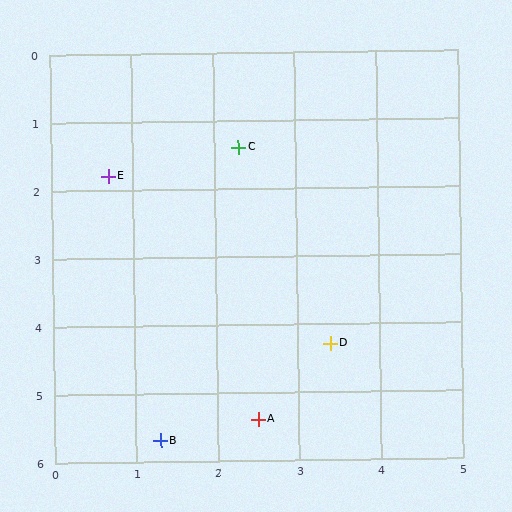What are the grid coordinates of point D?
Point D is at approximately (3.4, 4.3).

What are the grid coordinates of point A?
Point A is at approximately (2.5, 5.4).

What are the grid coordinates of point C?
Point C is at approximately (2.3, 1.4).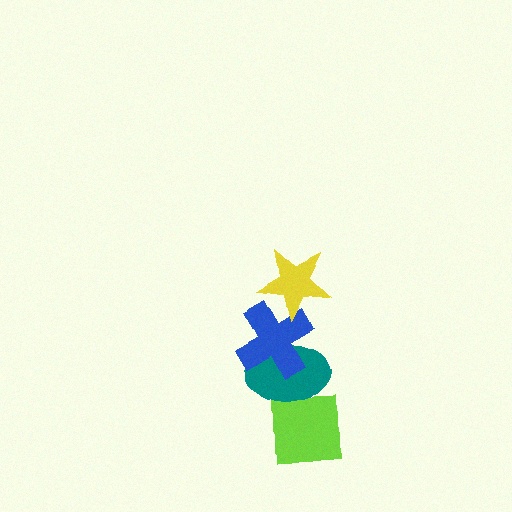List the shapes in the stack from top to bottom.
From top to bottom: the yellow star, the blue cross, the teal ellipse, the lime square.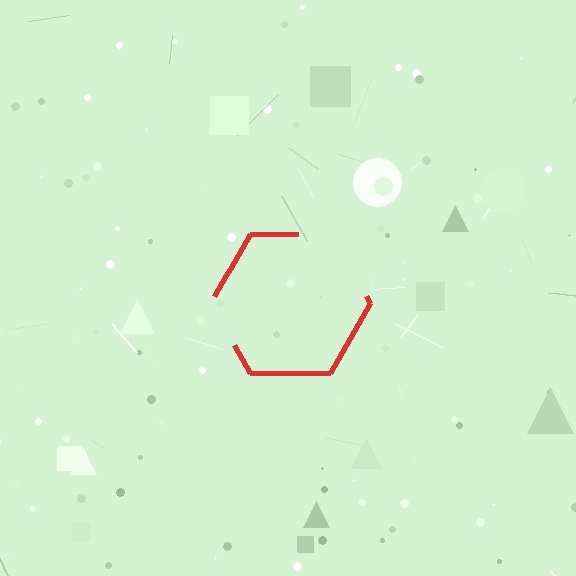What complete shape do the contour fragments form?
The contour fragments form a hexagon.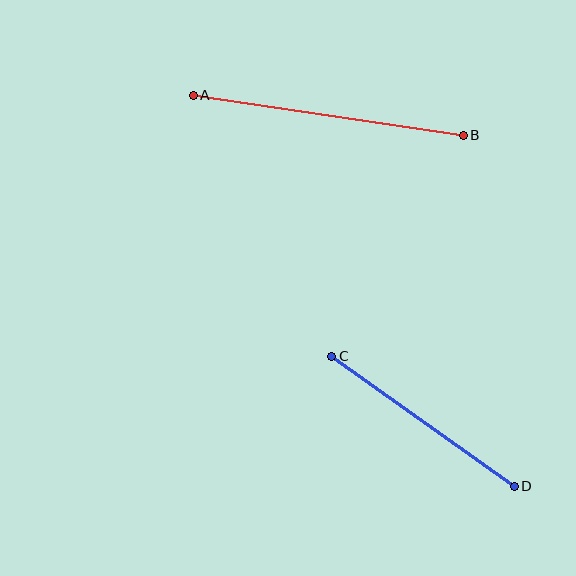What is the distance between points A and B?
The distance is approximately 273 pixels.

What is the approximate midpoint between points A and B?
The midpoint is at approximately (328, 115) pixels.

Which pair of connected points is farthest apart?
Points A and B are farthest apart.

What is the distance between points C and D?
The distance is approximately 224 pixels.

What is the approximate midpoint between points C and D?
The midpoint is at approximately (423, 421) pixels.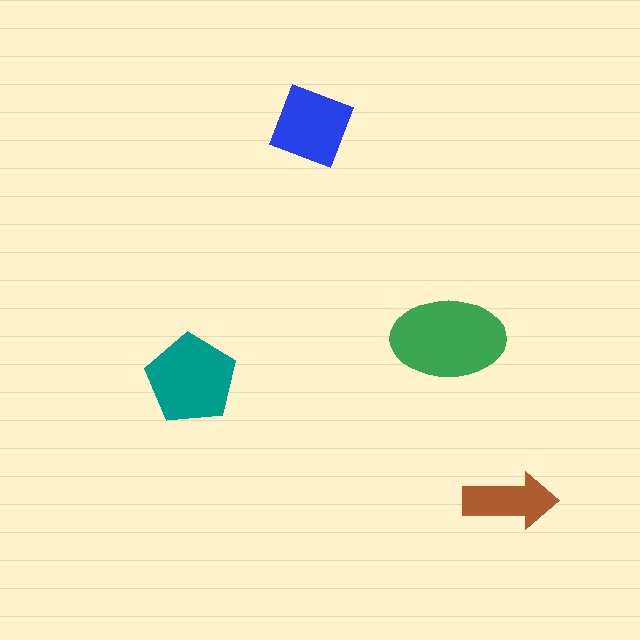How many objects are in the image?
There are 4 objects in the image.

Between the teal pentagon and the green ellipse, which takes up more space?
The green ellipse.